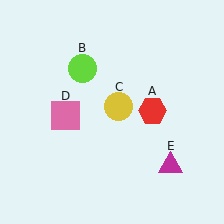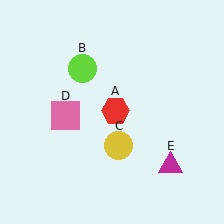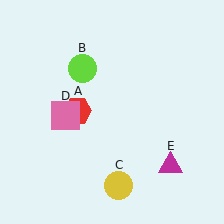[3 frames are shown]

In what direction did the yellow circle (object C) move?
The yellow circle (object C) moved down.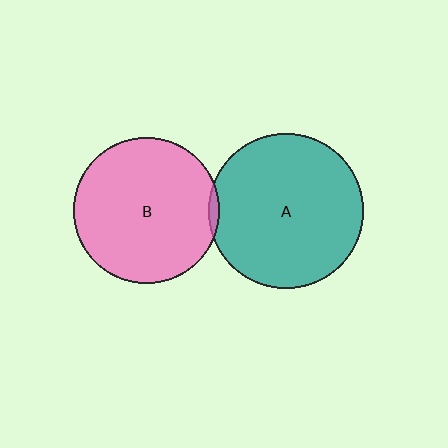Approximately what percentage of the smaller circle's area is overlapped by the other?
Approximately 5%.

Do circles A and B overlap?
Yes.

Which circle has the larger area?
Circle A (teal).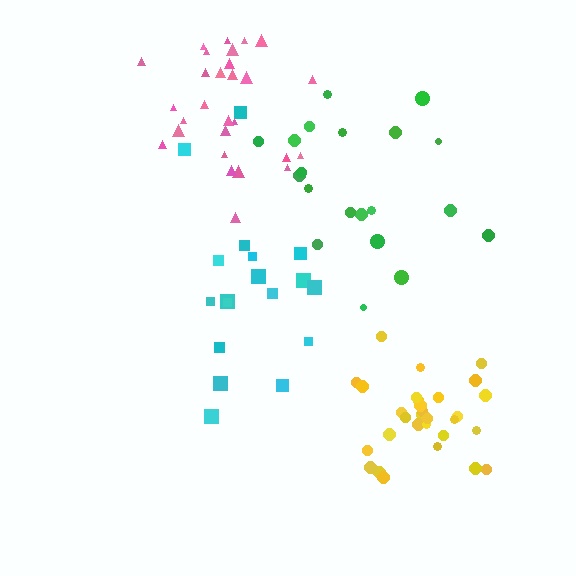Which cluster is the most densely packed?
Yellow.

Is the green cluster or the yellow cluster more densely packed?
Yellow.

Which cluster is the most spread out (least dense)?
Cyan.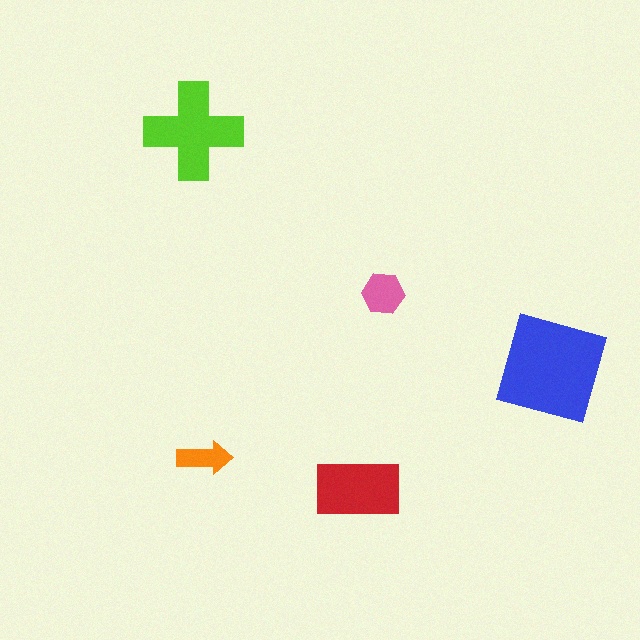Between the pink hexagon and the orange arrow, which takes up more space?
The pink hexagon.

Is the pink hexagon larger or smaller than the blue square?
Smaller.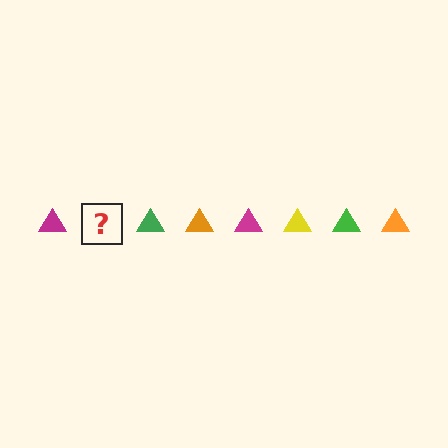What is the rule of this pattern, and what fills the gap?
The rule is that the pattern cycles through magenta, yellow, green, orange triangles. The gap should be filled with a yellow triangle.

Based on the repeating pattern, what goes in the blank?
The blank should be a yellow triangle.